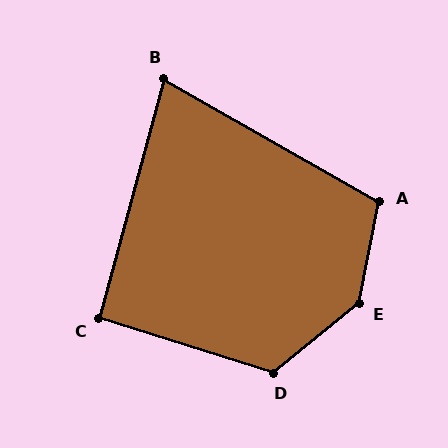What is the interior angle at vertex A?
Approximately 109 degrees (obtuse).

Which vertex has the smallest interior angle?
B, at approximately 76 degrees.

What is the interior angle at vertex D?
Approximately 124 degrees (obtuse).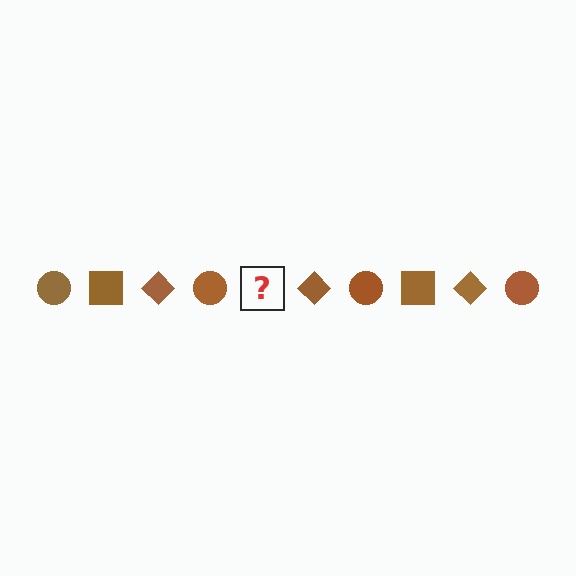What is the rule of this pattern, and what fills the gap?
The rule is that the pattern cycles through circle, square, diamond shapes in brown. The gap should be filled with a brown square.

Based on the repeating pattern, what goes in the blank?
The blank should be a brown square.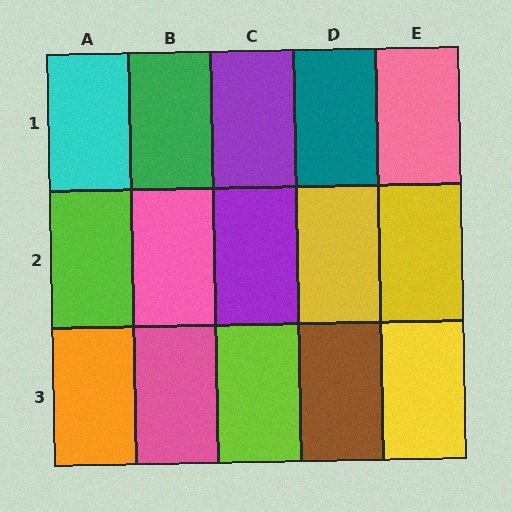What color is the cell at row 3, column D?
Brown.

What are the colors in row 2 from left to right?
Lime, pink, purple, yellow, yellow.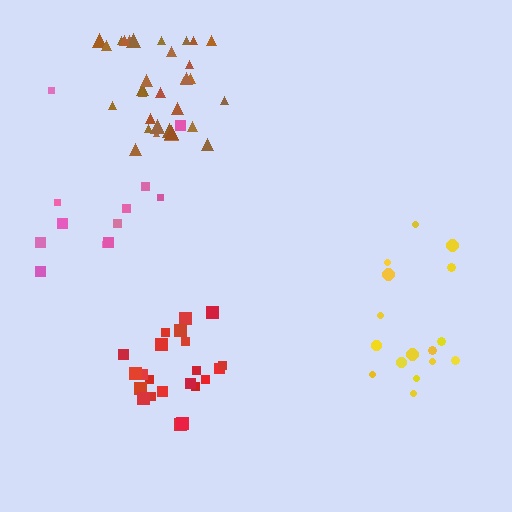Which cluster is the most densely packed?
Red.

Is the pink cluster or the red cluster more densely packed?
Red.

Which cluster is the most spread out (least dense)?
Pink.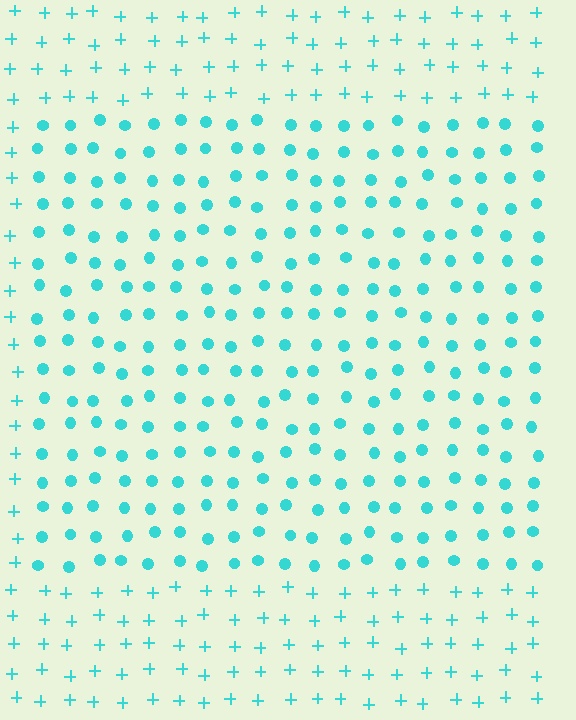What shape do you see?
I see a rectangle.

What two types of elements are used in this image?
The image uses circles inside the rectangle region and plus signs outside it.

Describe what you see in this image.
The image is filled with small cyan elements arranged in a uniform grid. A rectangle-shaped region contains circles, while the surrounding area contains plus signs. The boundary is defined purely by the change in element shape.